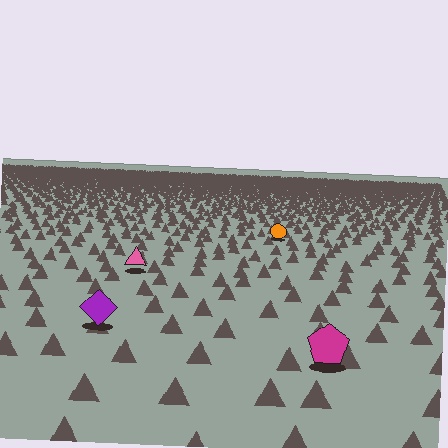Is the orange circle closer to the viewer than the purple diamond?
No. The purple diamond is closer — you can tell from the texture gradient: the ground texture is coarser near it.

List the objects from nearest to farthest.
From nearest to farthest: the magenta pentagon, the purple diamond, the pink triangle, the orange circle.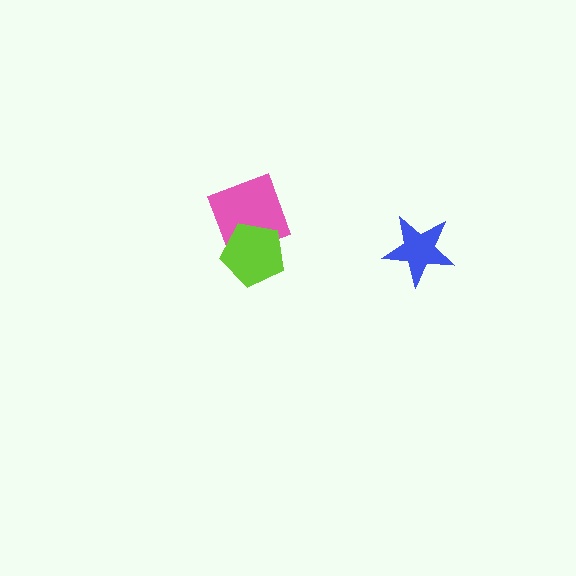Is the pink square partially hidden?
Yes, it is partially covered by another shape.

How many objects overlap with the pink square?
1 object overlaps with the pink square.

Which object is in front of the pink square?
The lime pentagon is in front of the pink square.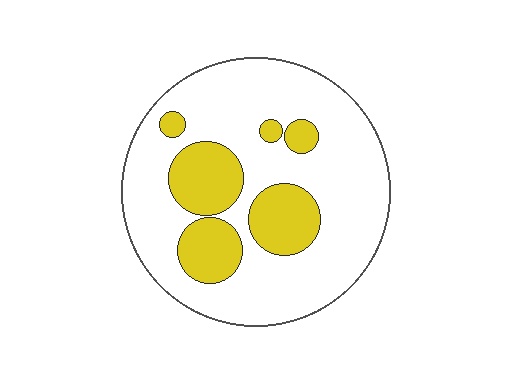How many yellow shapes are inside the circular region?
6.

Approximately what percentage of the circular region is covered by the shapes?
Approximately 25%.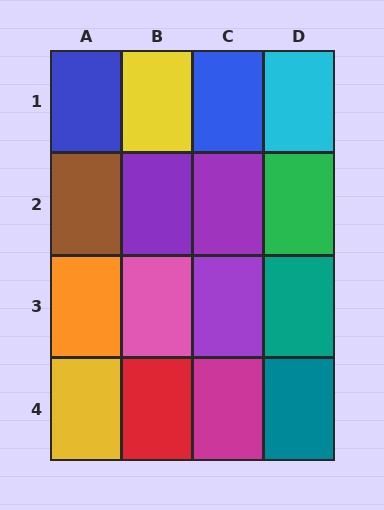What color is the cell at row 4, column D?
Teal.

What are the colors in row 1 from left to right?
Blue, yellow, blue, cyan.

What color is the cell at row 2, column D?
Green.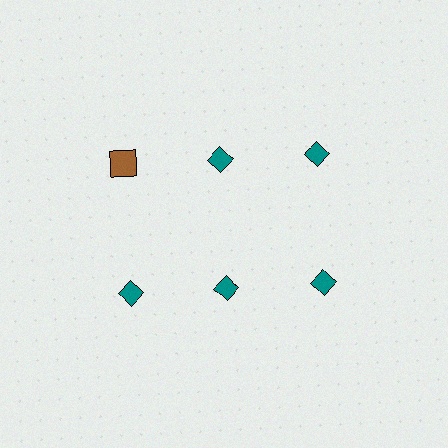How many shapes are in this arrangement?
There are 6 shapes arranged in a grid pattern.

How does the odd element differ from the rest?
It differs in both color (brown instead of teal) and shape (square instead of diamond).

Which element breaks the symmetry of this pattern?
The brown square in the top row, leftmost column breaks the symmetry. All other shapes are teal diamonds.